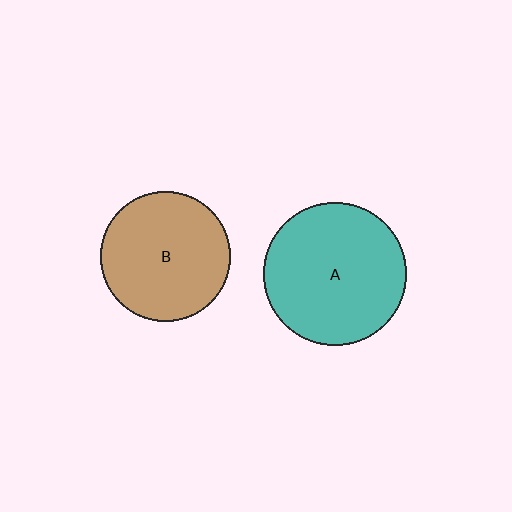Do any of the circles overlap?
No, none of the circles overlap.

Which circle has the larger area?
Circle A (teal).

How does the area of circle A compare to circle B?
Approximately 1.2 times.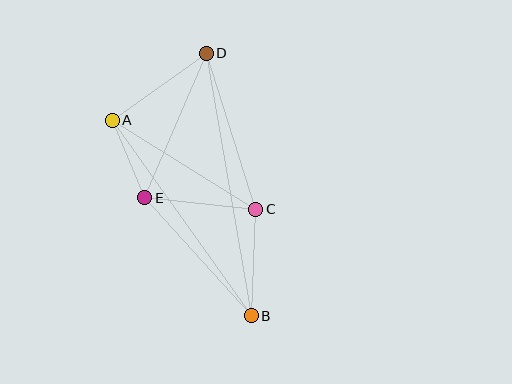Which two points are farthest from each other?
Points B and D are farthest from each other.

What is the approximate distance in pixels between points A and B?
The distance between A and B is approximately 240 pixels.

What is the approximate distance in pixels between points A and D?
The distance between A and D is approximately 115 pixels.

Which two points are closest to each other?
Points A and E are closest to each other.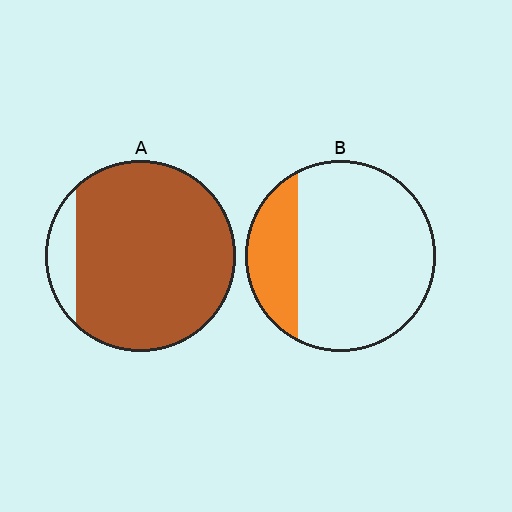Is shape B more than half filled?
No.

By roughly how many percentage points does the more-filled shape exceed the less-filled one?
By roughly 65 percentage points (A over B).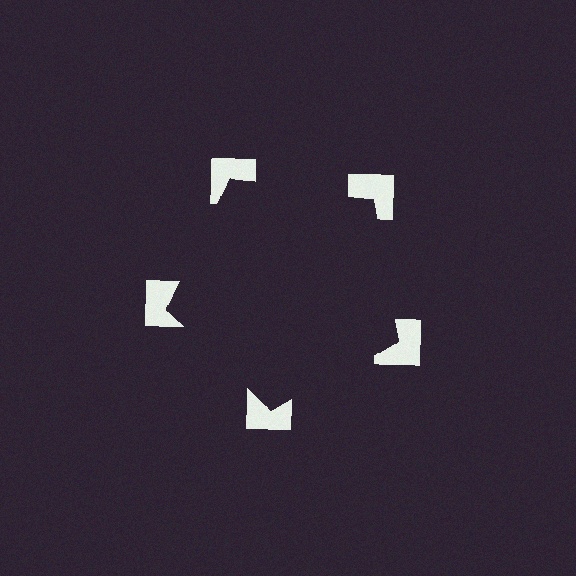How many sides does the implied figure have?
5 sides.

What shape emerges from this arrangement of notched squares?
An illusory pentagon — its edges are inferred from the aligned wedge cuts in the notched squares, not physically drawn.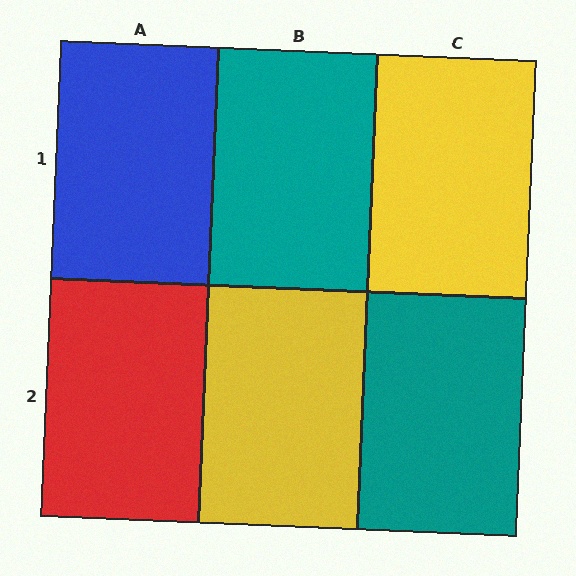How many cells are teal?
2 cells are teal.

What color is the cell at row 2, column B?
Yellow.